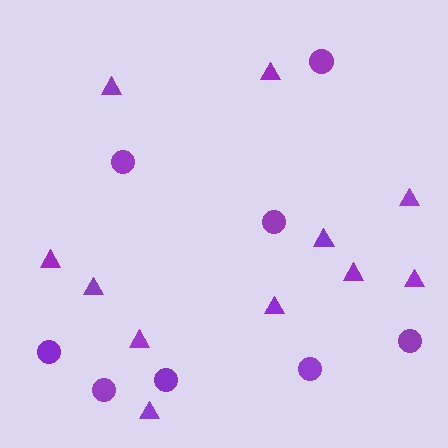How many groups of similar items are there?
There are 2 groups: one group of triangles (11) and one group of circles (8).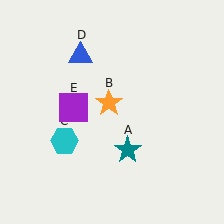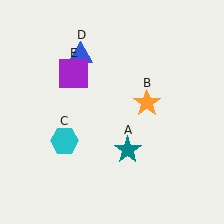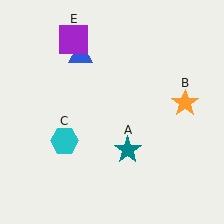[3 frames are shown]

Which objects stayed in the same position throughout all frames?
Teal star (object A) and cyan hexagon (object C) and blue triangle (object D) remained stationary.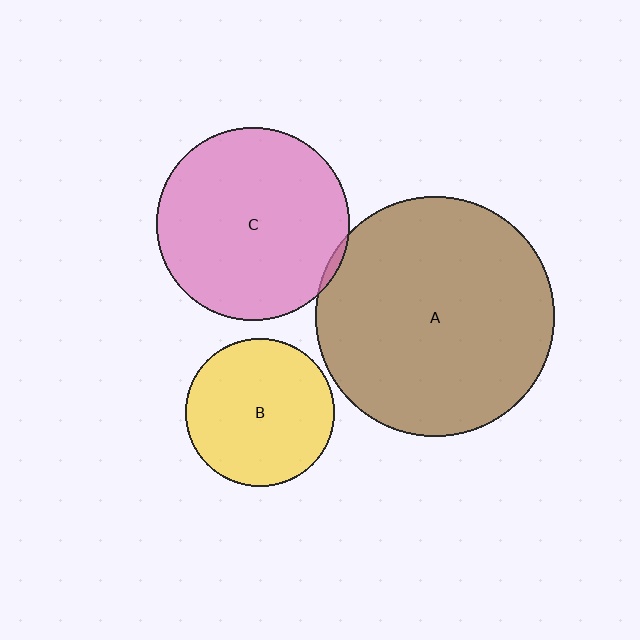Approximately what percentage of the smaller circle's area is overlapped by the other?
Approximately 5%.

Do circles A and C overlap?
Yes.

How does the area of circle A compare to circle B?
Approximately 2.6 times.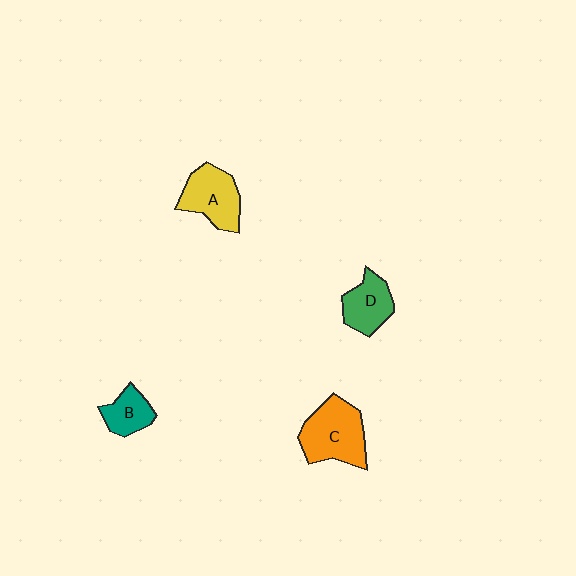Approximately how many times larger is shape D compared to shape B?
Approximately 1.3 times.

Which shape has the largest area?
Shape C (orange).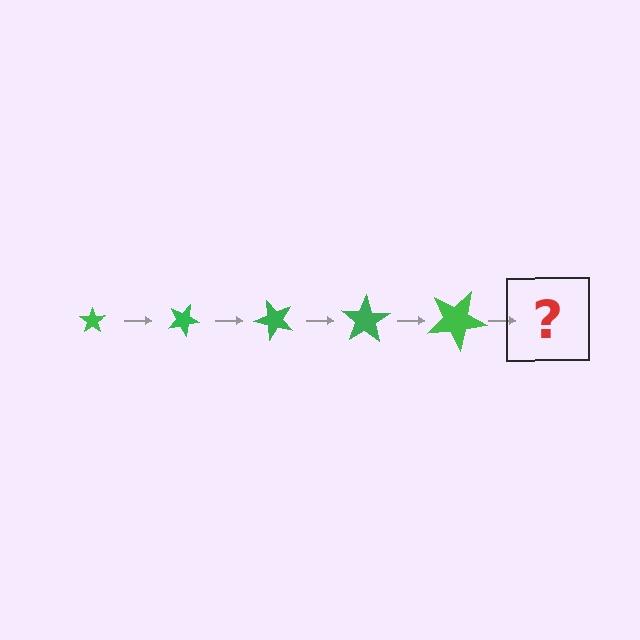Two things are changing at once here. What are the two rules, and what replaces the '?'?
The two rules are that the star grows larger each step and it rotates 25 degrees each step. The '?' should be a star, larger than the previous one and rotated 125 degrees from the start.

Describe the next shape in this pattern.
It should be a star, larger than the previous one and rotated 125 degrees from the start.